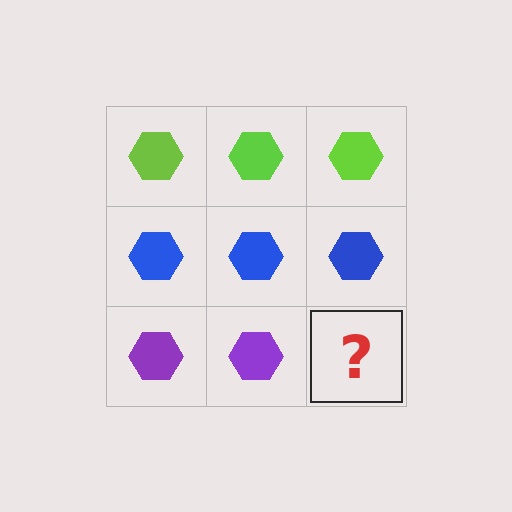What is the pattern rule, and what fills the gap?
The rule is that each row has a consistent color. The gap should be filled with a purple hexagon.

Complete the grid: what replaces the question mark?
The question mark should be replaced with a purple hexagon.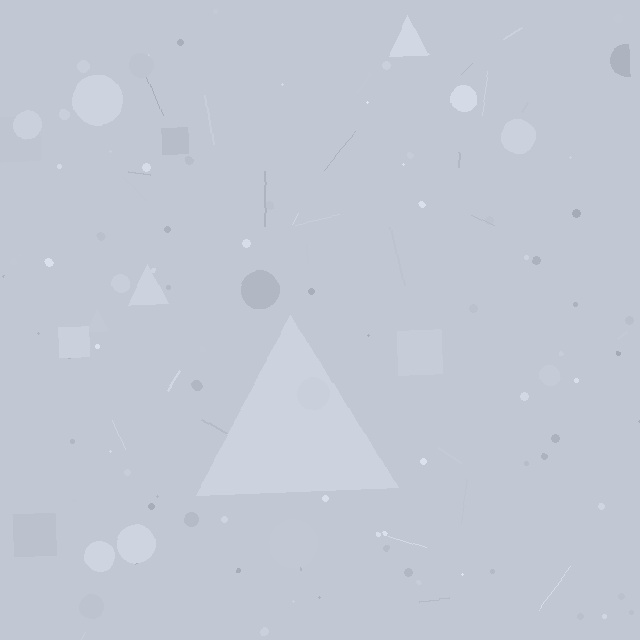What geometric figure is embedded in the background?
A triangle is embedded in the background.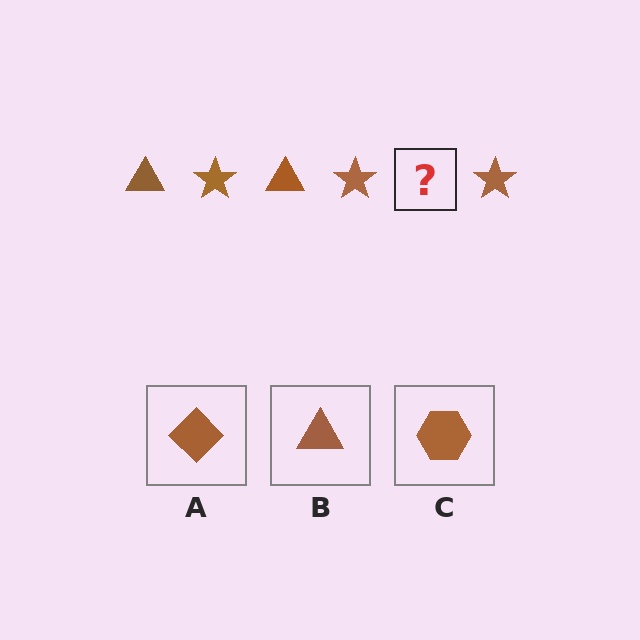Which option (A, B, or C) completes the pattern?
B.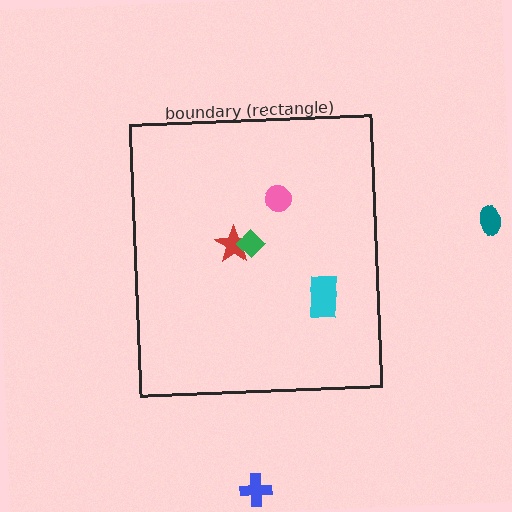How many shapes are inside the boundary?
4 inside, 2 outside.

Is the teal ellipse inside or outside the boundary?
Outside.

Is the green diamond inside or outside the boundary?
Inside.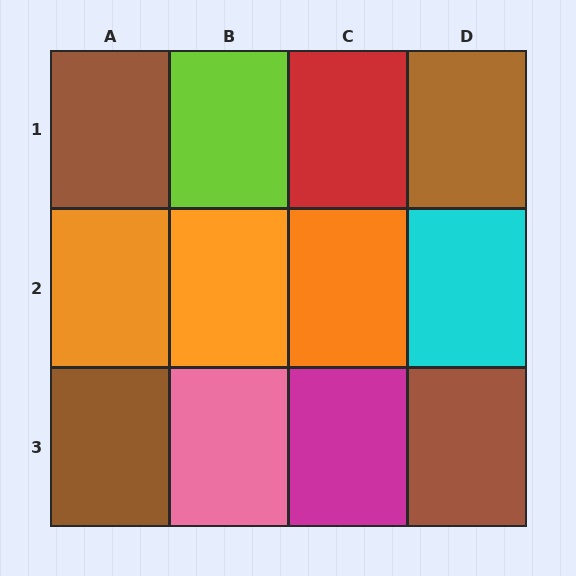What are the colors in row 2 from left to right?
Orange, orange, orange, cyan.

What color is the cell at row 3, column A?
Brown.